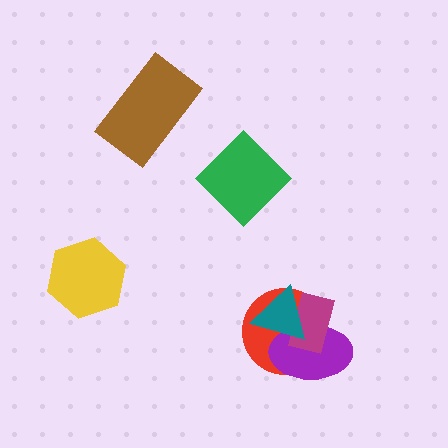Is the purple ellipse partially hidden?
Yes, it is partially covered by another shape.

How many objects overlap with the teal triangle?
3 objects overlap with the teal triangle.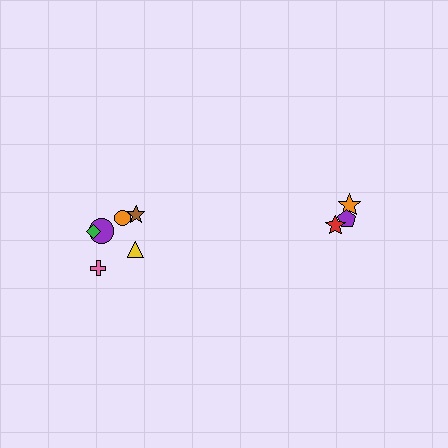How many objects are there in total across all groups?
There are 9 objects.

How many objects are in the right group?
There are 3 objects.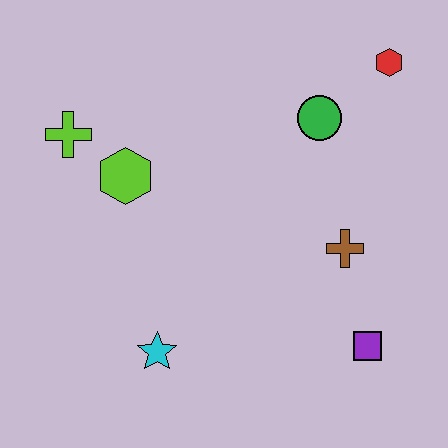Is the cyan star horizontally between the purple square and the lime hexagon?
Yes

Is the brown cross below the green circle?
Yes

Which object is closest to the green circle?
The red hexagon is closest to the green circle.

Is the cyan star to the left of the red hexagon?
Yes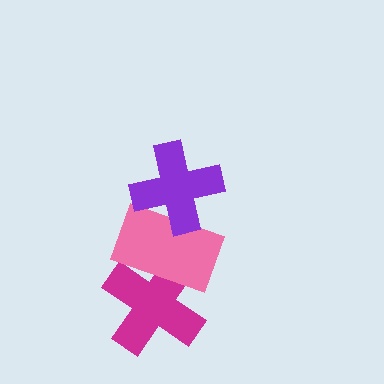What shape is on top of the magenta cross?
The pink rectangle is on top of the magenta cross.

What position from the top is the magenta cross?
The magenta cross is 3rd from the top.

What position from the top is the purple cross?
The purple cross is 1st from the top.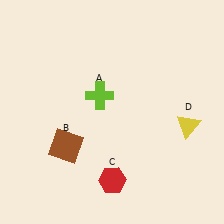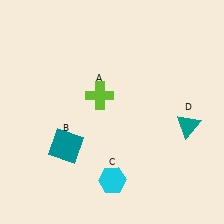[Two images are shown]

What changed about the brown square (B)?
In Image 1, B is brown. In Image 2, it changed to teal.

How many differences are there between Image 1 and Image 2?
There are 3 differences between the two images.